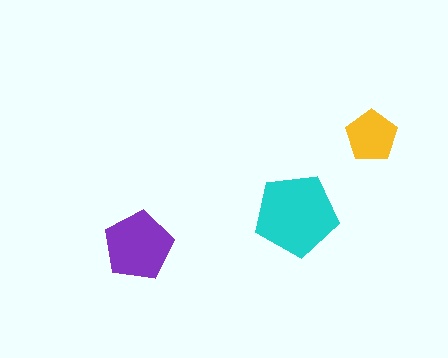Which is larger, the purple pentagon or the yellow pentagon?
The purple one.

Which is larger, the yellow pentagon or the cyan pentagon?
The cyan one.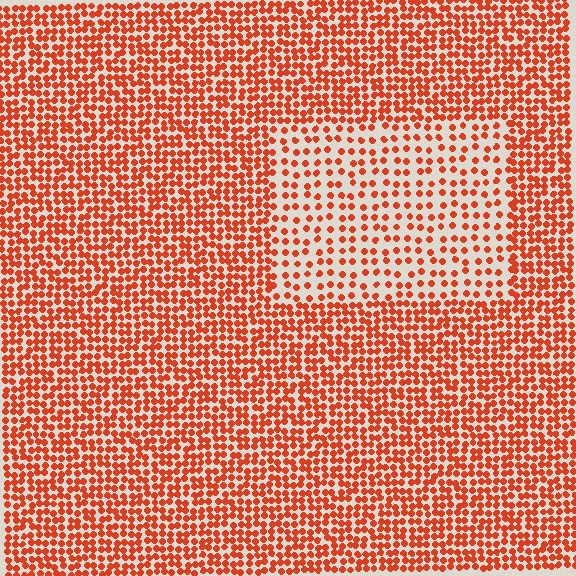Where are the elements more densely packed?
The elements are more densely packed outside the rectangle boundary.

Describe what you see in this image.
The image contains small red elements arranged at two different densities. A rectangle-shaped region is visible where the elements are less densely packed than the surrounding area.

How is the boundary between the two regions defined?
The boundary is defined by a change in element density (approximately 2.1x ratio). All elements are the same color, size, and shape.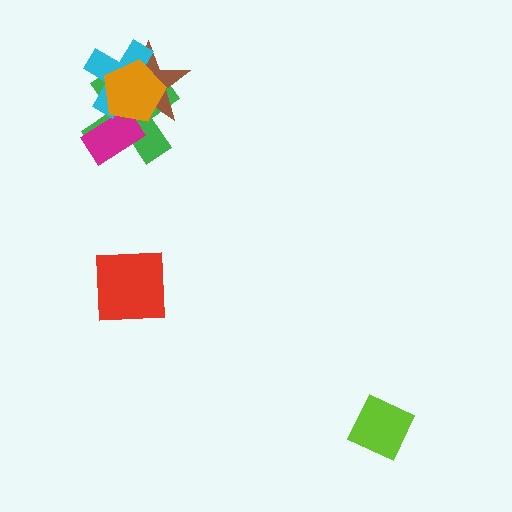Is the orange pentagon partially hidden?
No, no other shape covers it.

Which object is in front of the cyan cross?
The orange pentagon is in front of the cyan cross.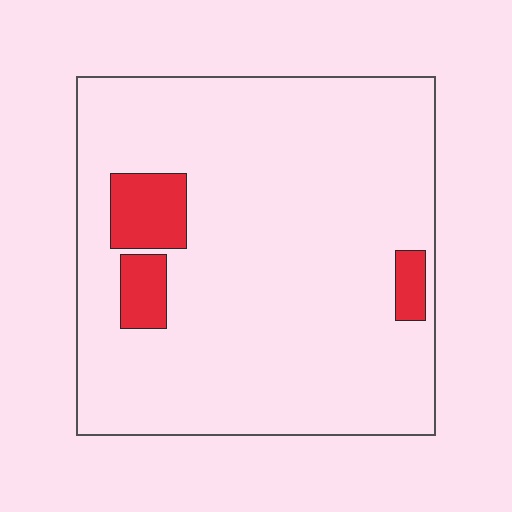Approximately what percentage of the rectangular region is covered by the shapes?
Approximately 10%.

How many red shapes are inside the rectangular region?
3.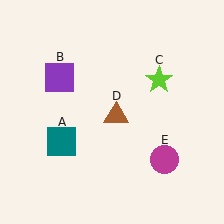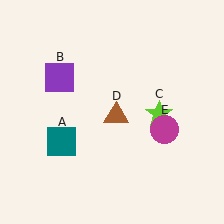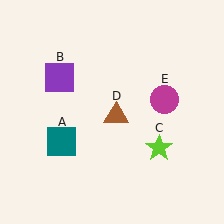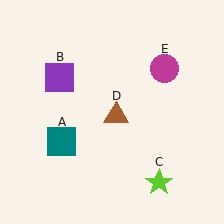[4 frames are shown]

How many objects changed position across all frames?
2 objects changed position: lime star (object C), magenta circle (object E).